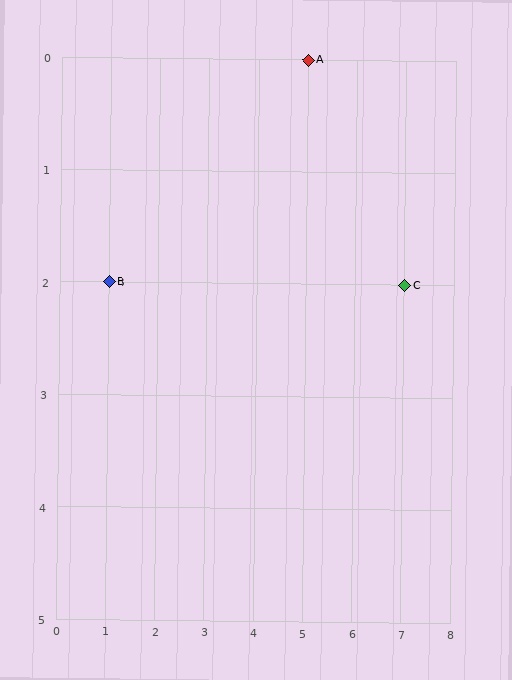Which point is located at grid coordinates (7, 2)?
Point C is at (7, 2).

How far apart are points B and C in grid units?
Points B and C are 6 columns apart.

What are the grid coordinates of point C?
Point C is at grid coordinates (7, 2).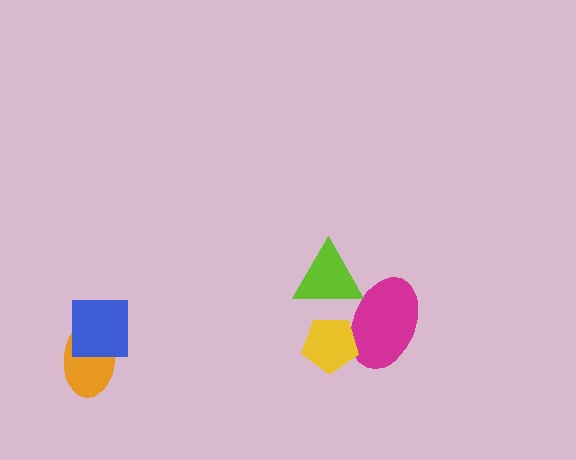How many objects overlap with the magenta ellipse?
2 objects overlap with the magenta ellipse.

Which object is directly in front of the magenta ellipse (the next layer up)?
The yellow pentagon is directly in front of the magenta ellipse.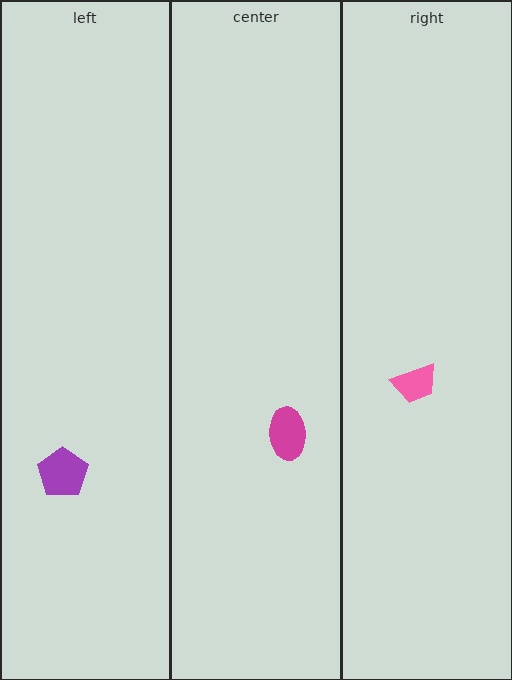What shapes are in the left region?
The purple pentagon.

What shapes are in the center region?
The magenta ellipse.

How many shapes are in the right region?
1.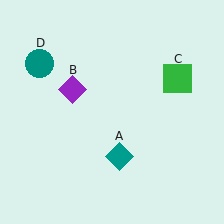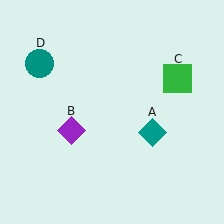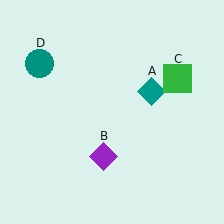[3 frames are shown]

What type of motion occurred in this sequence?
The teal diamond (object A), purple diamond (object B) rotated counterclockwise around the center of the scene.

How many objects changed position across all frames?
2 objects changed position: teal diamond (object A), purple diamond (object B).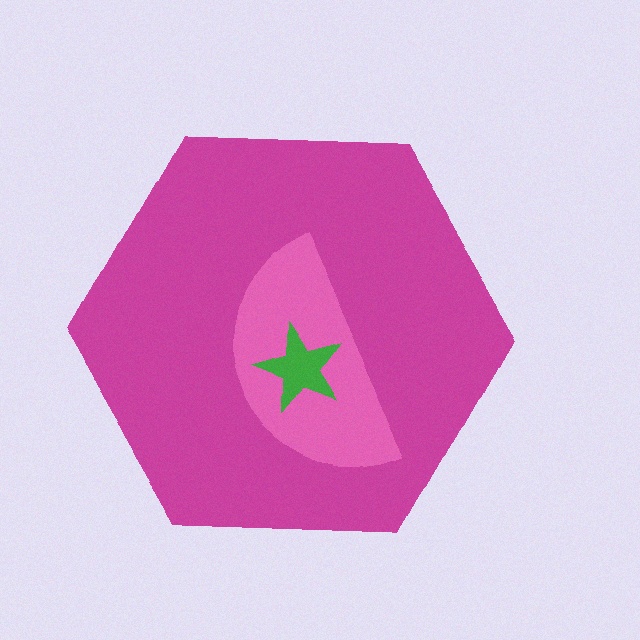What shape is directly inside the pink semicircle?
The green star.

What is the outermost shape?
The magenta hexagon.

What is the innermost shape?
The green star.